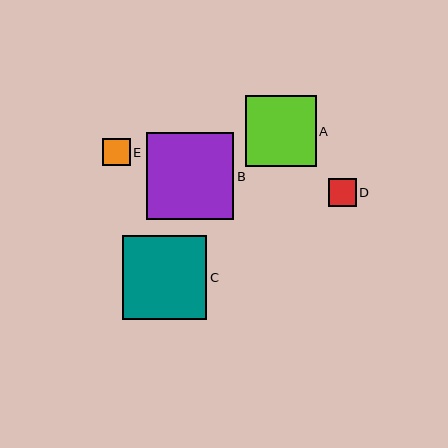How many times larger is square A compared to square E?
Square A is approximately 2.6 times the size of square E.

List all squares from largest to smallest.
From largest to smallest: B, C, A, D, E.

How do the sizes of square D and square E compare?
Square D and square E are approximately the same size.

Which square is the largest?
Square B is the largest with a size of approximately 87 pixels.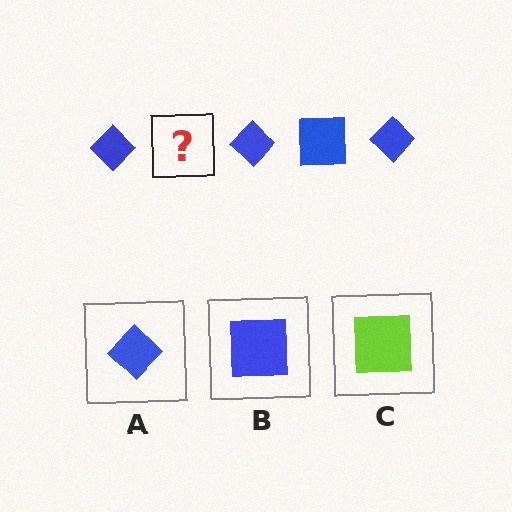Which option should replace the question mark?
Option B.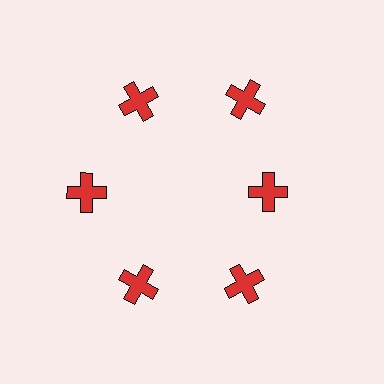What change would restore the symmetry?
The symmetry would be restored by moving it outward, back onto the ring so that all 6 crosses sit at equal angles and equal distance from the center.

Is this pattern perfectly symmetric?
No. The 6 red crosses are arranged in a ring, but one element near the 3 o'clock position is pulled inward toward the center, breaking the 6-fold rotational symmetry.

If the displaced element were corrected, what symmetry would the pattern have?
It would have 6-fold rotational symmetry — the pattern would map onto itself every 60 degrees.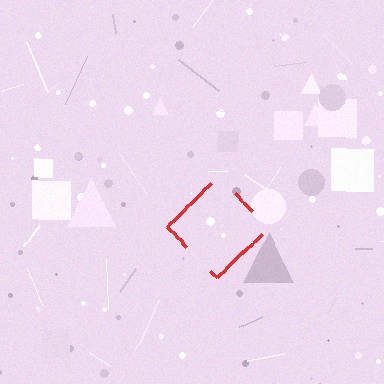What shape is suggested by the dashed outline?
The dashed outline suggests a diamond.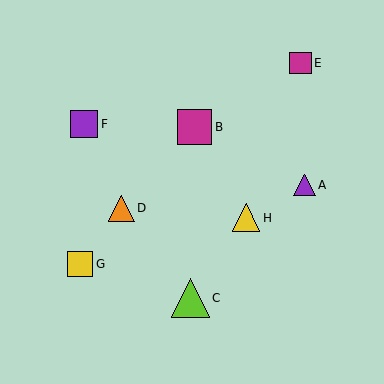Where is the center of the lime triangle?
The center of the lime triangle is at (190, 298).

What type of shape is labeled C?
Shape C is a lime triangle.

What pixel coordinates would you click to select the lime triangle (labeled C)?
Click at (190, 298) to select the lime triangle C.